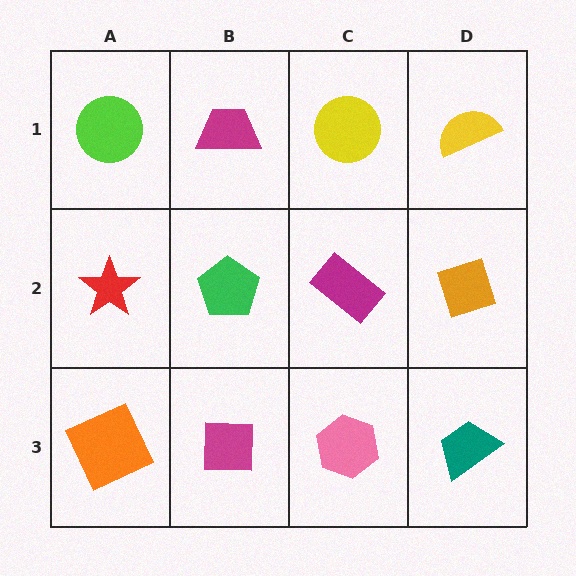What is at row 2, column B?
A green pentagon.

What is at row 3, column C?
A pink hexagon.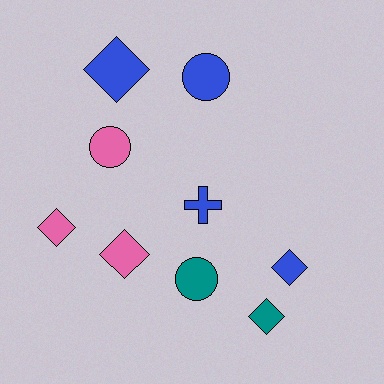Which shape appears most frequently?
Diamond, with 5 objects.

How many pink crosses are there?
There are no pink crosses.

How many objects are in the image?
There are 9 objects.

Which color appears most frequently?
Blue, with 4 objects.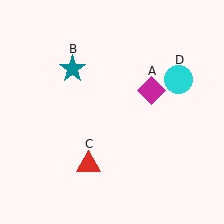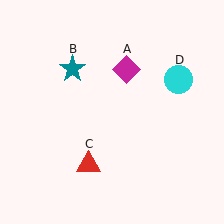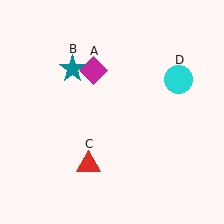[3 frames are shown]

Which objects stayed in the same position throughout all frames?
Teal star (object B) and red triangle (object C) and cyan circle (object D) remained stationary.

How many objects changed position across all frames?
1 object changed position: magenta diamond (object A).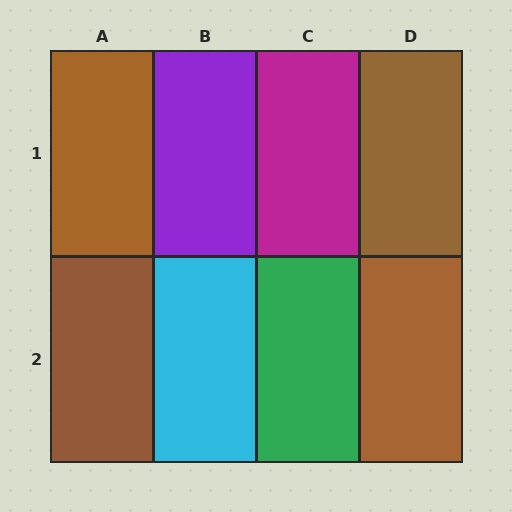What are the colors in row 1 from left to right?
Brown, purple, magenta, brown.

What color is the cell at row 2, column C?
Green.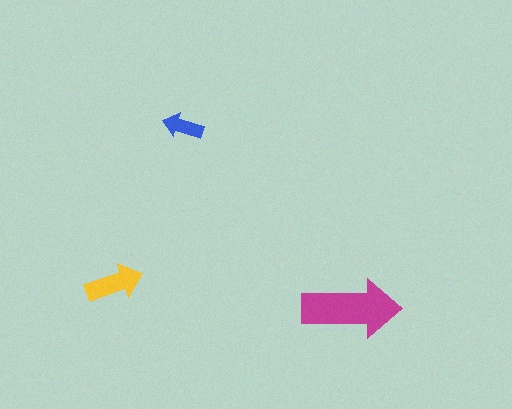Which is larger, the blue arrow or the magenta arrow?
The magenta one.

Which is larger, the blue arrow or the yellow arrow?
The yellow one.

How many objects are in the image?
There are 3 objects in the image.